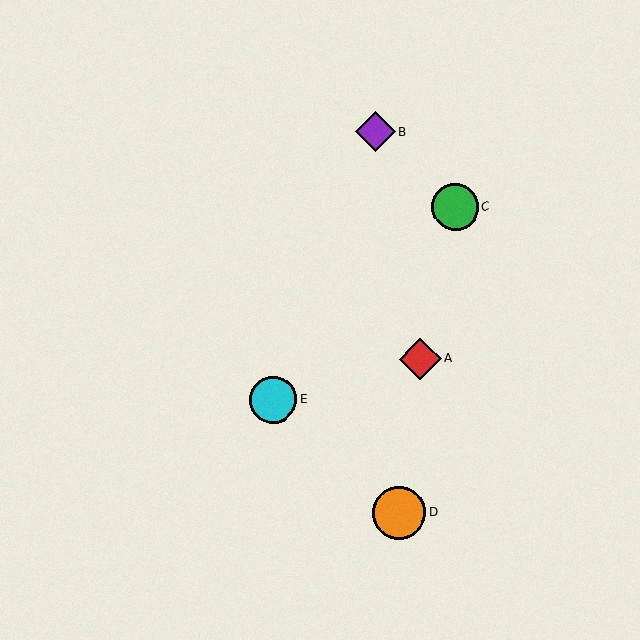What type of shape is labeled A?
Shape A is a red diamond.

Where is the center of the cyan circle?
The center of the cyan circle is at (273, 400).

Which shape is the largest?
The orange circle (labeled D) is the largest.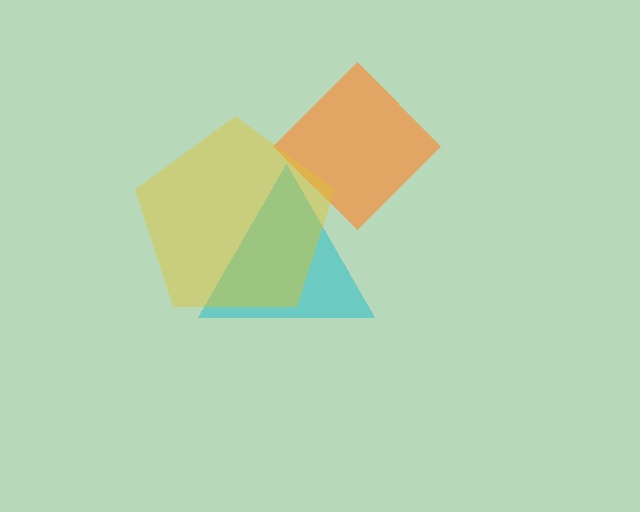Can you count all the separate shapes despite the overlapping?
Yes, there are 3 separate shapes.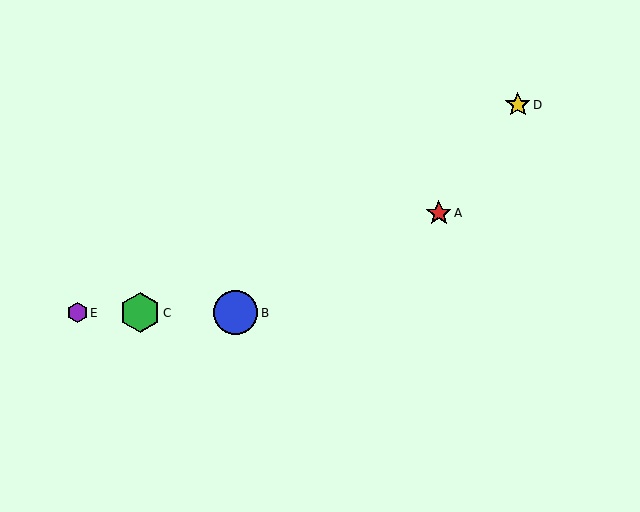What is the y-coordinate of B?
Object B is at y≈313.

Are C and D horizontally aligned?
No, C is at y≈313 and D is at y≈105.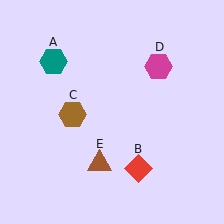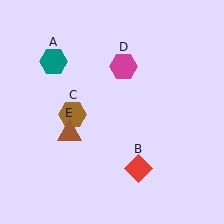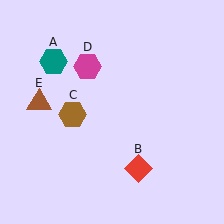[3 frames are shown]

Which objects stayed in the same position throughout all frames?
Teal hexagon (object A) and red diamond (object B) and brown hexagon (object C) remained stationary.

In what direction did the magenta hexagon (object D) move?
The magenta hexagon (object D) moved left.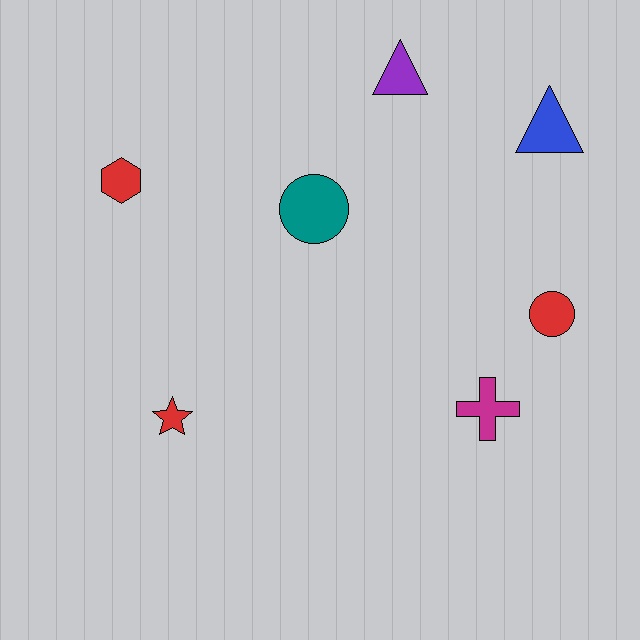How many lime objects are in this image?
There are no lime objects.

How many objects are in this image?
There are 7 objects.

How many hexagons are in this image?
There is 1 hexagon.